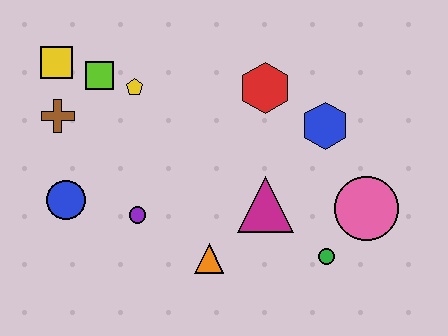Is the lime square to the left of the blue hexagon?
Yes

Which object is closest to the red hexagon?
The blue hexagon is closest to the red hexagon.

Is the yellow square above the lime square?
Yes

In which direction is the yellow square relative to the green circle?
The yellow square is to the left of the green circle.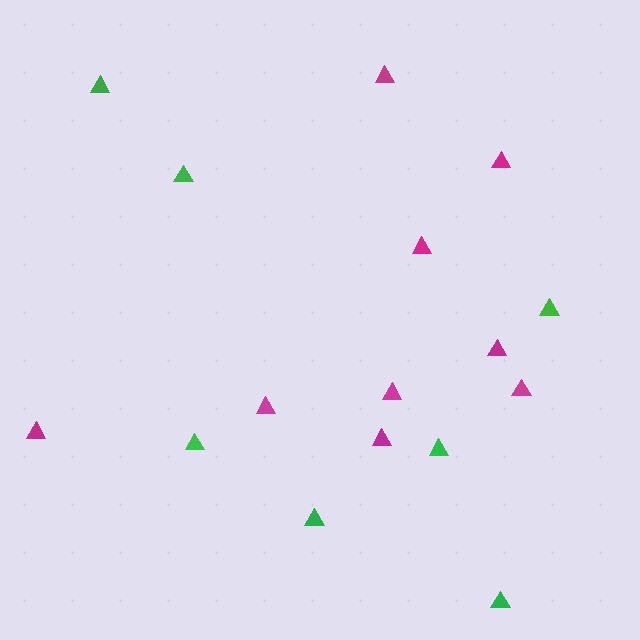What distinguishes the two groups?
There are 2 groups: one group of magenta triangles (9) and one group of green triangles (7).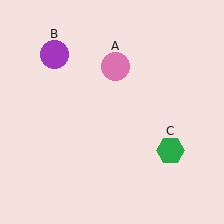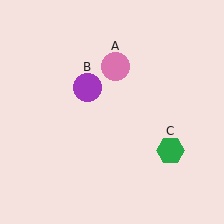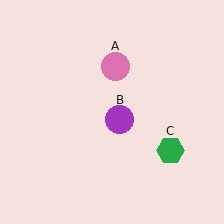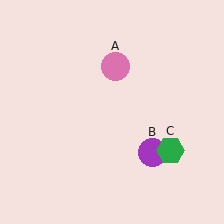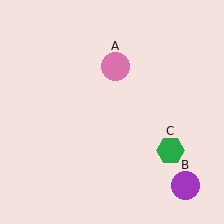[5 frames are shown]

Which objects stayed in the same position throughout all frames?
Pink circle (object A) and green hexagon (object C) remained stationary.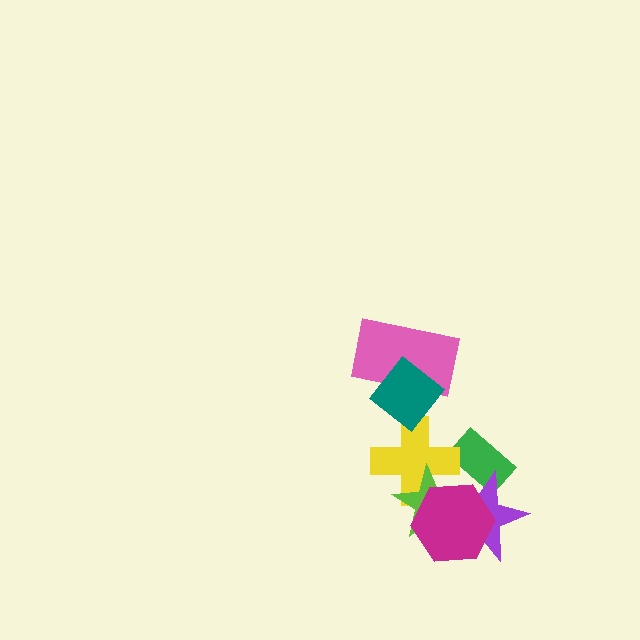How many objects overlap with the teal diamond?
1 object overlaps with the teal diamond.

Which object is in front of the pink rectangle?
The teal diamond is in front of the pink rectangle.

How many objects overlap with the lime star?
3 objects overlap with the lime star.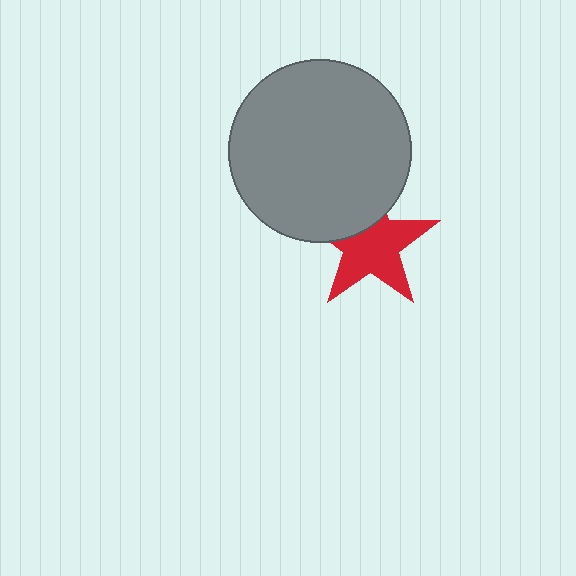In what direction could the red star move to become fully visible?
The red star could move down. That would shift it out from behind the gray circle entirely.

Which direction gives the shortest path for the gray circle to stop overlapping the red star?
Moving up gives the shortest separation.